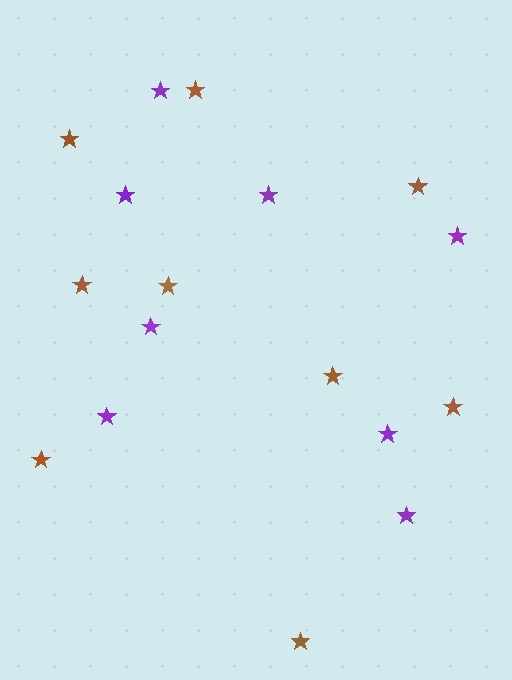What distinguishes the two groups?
There are 2 groups: one group of brown stars (9) and one group of purple stars (8).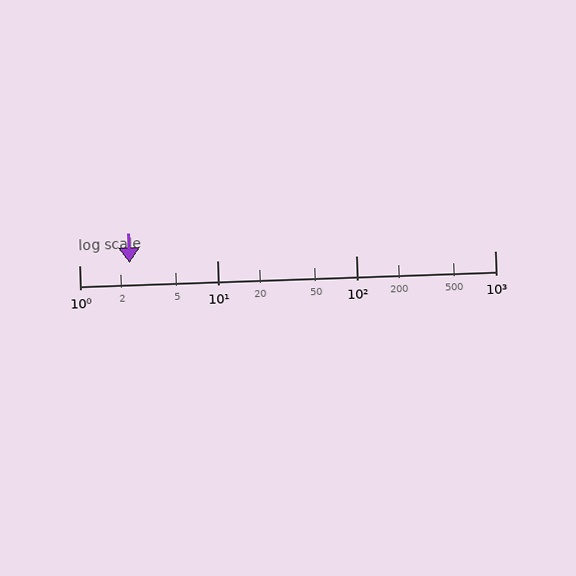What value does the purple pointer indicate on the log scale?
The pointer indicates approximately 2.3.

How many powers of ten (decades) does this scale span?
The scale spans 3 decades, from 1 to 1000.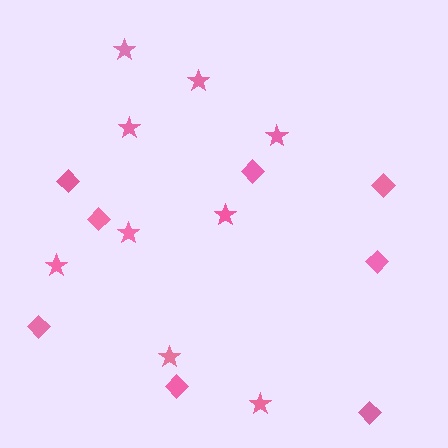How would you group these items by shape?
There are 2 groups: one group of stars (9) and one group of diamonds (8).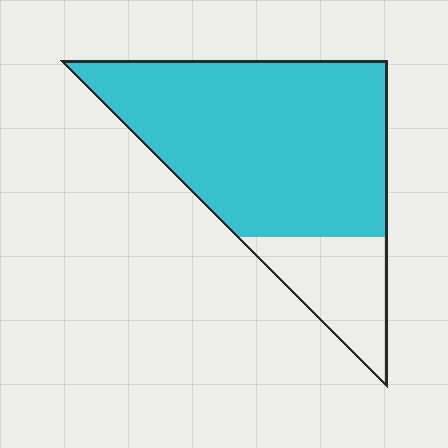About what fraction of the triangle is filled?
About four fifths (4/5).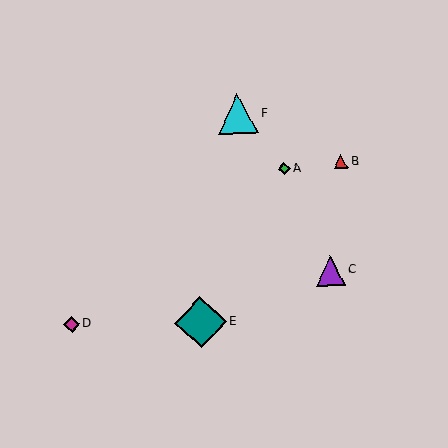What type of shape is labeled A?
Shape A is a green diamond.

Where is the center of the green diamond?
The center of the green diamond is at (284, 169).